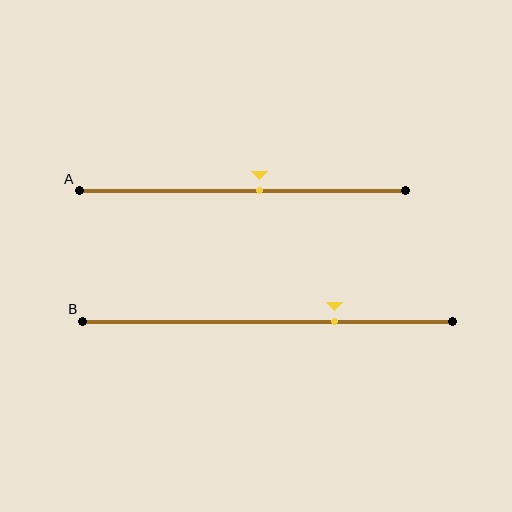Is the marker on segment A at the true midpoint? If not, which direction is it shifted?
No, the marker on segment A is shifted to the right by about 5% of the segment length.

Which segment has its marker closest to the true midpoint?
Segment A has its marker closest to the true midpoint.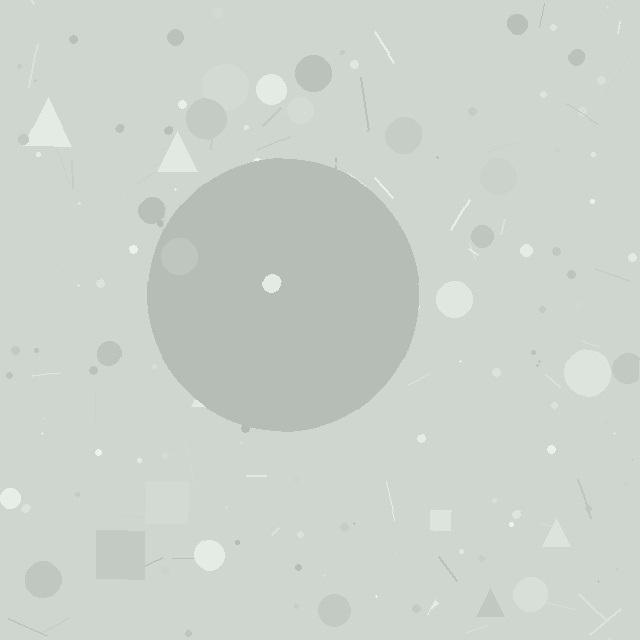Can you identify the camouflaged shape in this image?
The camouflaged shape is a circle.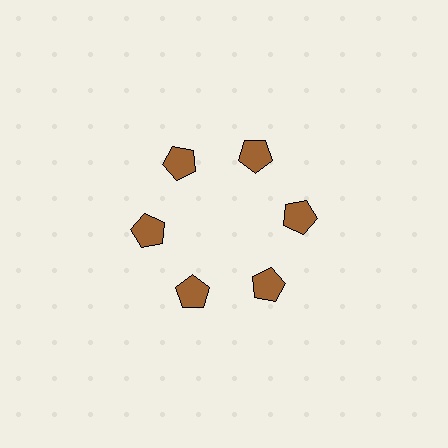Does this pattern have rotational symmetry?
Yes, this pattern has 6-fold rotational symmetry. It looks the same after rotating 60 degrees around the center.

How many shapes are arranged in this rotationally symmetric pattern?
There are 6 shapes, arranged in 6 groups of 1.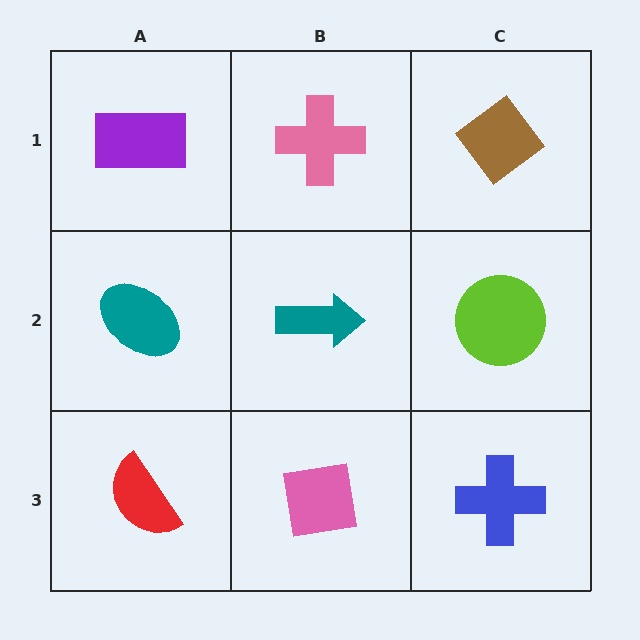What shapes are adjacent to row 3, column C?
A lime circle (row 2, column C), a pink square (row 3, column B).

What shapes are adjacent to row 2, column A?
A purple rectangle (row 1, column A), a red semicircle (row 3, column A), a teal arrow (row 2, column B).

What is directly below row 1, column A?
A teal ellipse.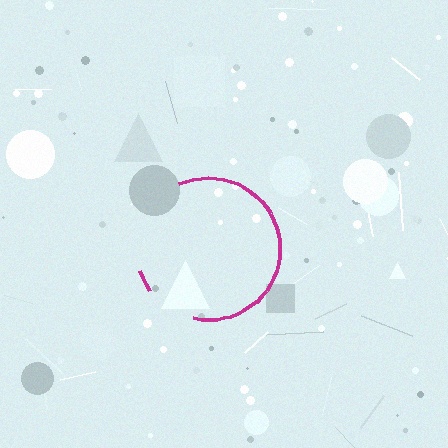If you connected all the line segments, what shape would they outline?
They would outline a circle.